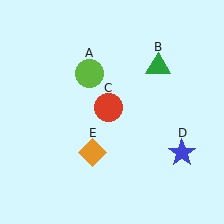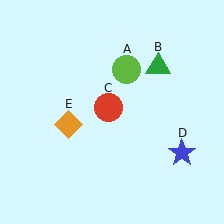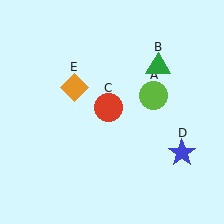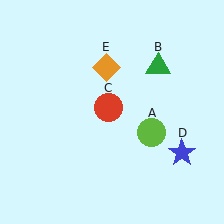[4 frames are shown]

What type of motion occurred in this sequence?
The lime circle (object A), orange diamond (object E) rotated clockwise around the center of the scene.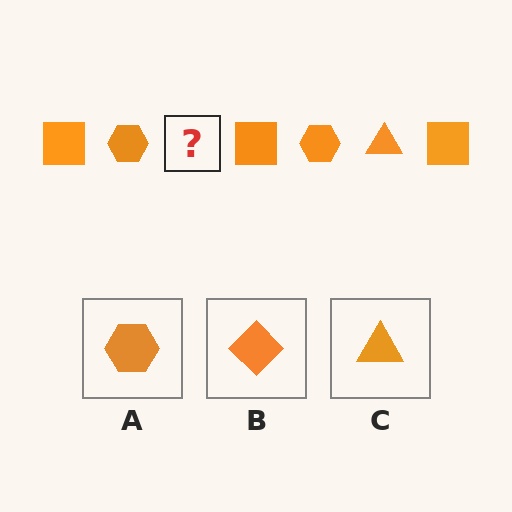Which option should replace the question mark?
Option C.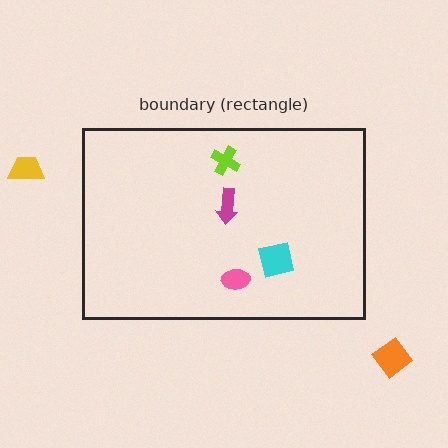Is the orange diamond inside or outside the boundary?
Outside.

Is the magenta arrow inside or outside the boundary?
Inside.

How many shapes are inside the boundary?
4 inside, 2 outside.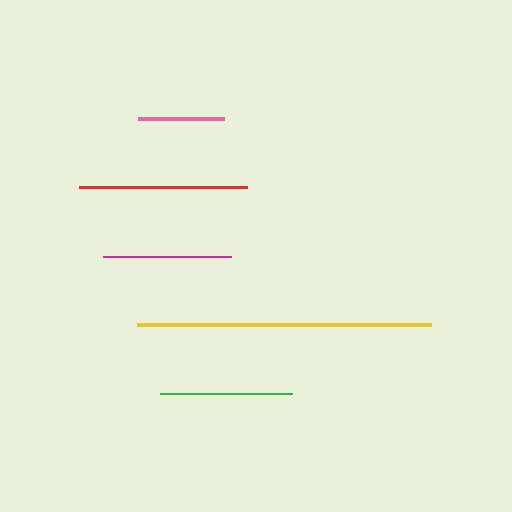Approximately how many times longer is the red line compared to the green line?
The red line is approximately 1.3 times the length of the green line.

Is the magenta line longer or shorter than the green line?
The green line is longer than the magenta line.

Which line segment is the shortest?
The pink line is the shortest at approximately 85 pixels.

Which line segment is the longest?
The yellow line is the longest at approximately 294 pixels.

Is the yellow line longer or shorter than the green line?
The yellow line is longer than the green line.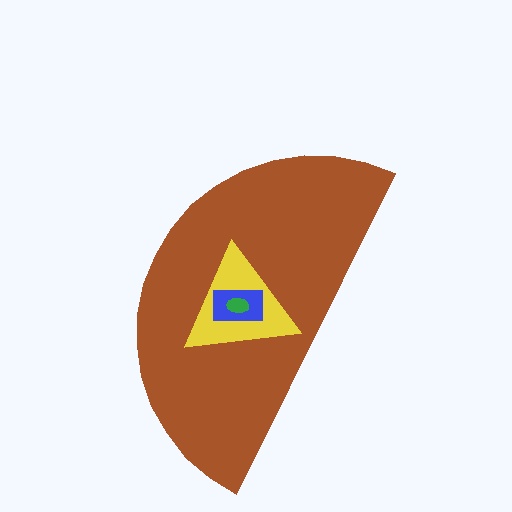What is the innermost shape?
The green ellipse.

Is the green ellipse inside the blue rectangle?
Yes.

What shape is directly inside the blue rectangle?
The green ellipse.